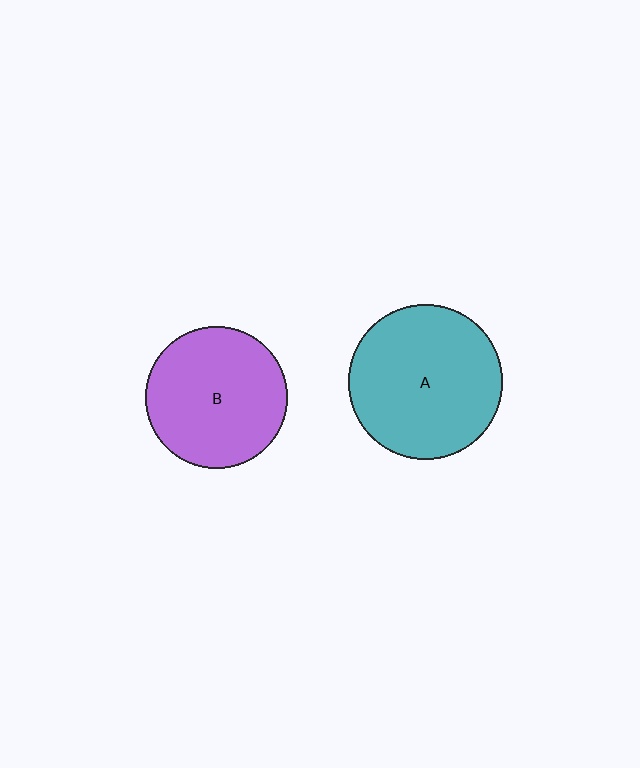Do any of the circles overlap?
No, none of the circles overlap.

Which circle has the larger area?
Circle A (teal).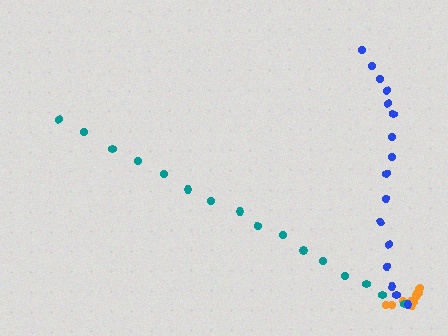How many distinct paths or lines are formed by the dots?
There are 3 distinct paths.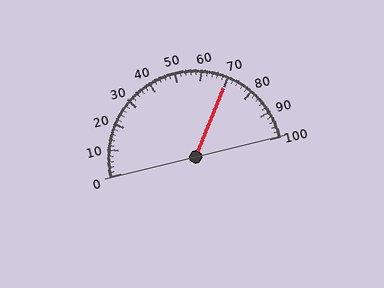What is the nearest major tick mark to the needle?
The nearest major tick mark is 70.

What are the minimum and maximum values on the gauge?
The gauge ranges from 0 to 100.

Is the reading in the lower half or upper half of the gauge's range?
The reading is in the upper half of the range (0 to 100).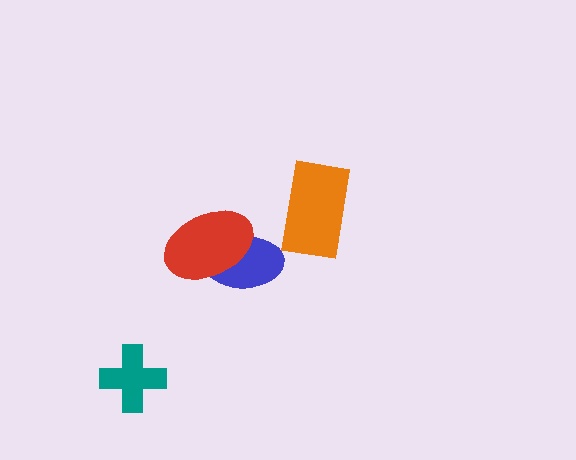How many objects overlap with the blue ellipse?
1 object overlaps with the blue ellipse.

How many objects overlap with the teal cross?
0 objects overlap with the teal cross.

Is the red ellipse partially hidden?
No, no other shape covers it.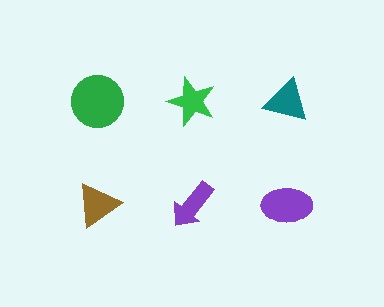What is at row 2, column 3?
A purple ellipse.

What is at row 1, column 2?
A green star.